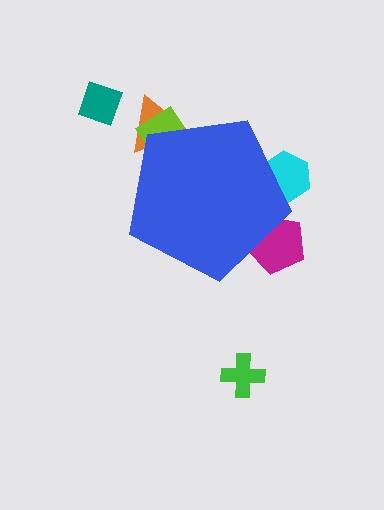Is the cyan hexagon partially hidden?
Yes, the cyan hexagon is partially hidden behind the blue pentagon.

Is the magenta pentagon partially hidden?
Yes, the magenta pentagon is partially hidden behind the blue pentagon.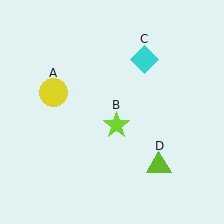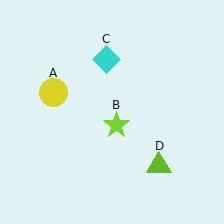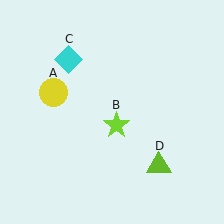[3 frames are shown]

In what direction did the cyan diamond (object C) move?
The cyan diamond (object C) moved left.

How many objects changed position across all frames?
1 object changed position: cyan diamond (object C).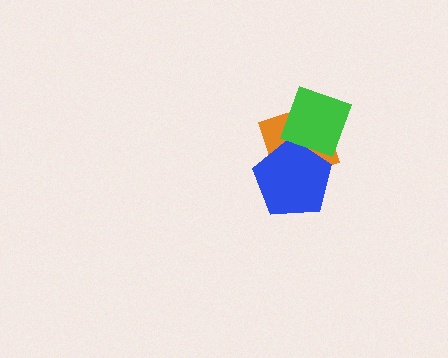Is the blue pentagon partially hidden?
Yes, it is partially covered by another shape.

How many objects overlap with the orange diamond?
2 objects overlap with the orange diamond.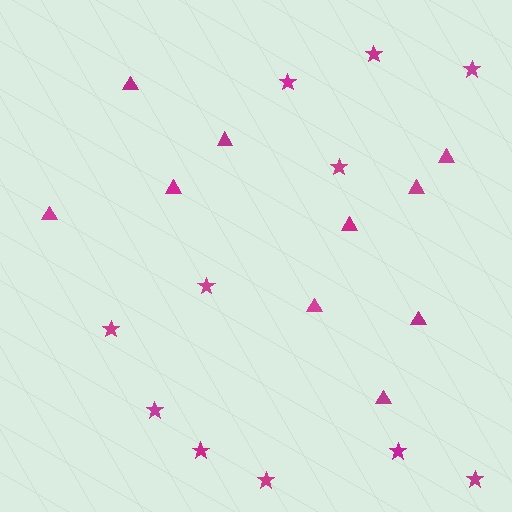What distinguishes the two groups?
There are 2 groups: one group of triangles (10) and one group of stars (11).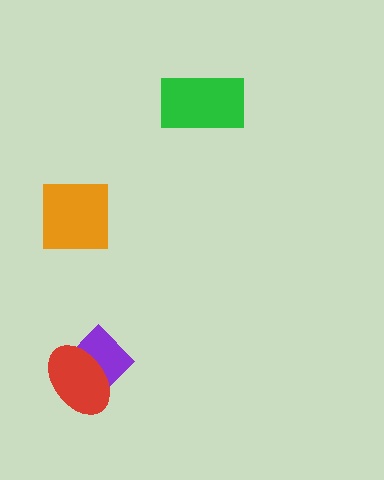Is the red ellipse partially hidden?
No, no other shape covers it.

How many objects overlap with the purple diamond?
1 object overlaps with the purple diamond.